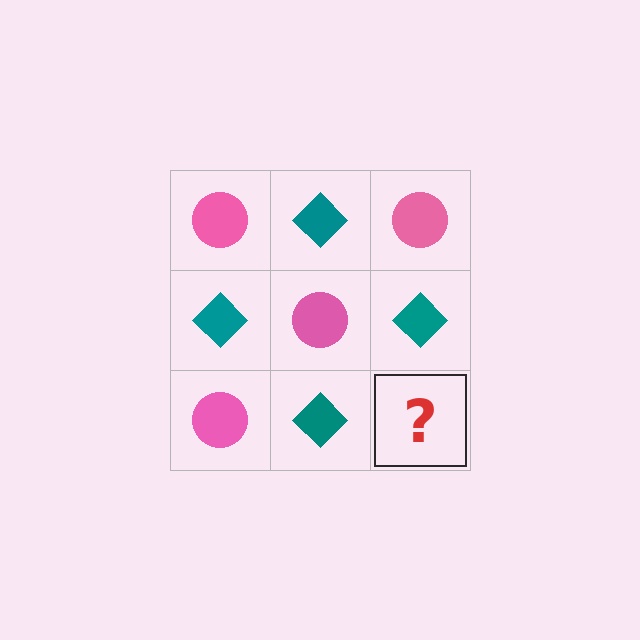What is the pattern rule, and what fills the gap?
The rule is that it alternates pink circle and teal diamond in a checkerboard pattern. The gap should be filled with a pink circle.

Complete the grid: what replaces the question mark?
The question mark should be replaced with a pink circle.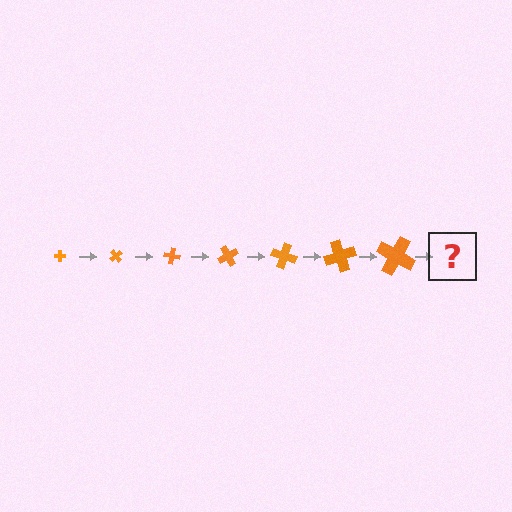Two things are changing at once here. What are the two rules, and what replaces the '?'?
The two rules are that the cross grows larger each step and it rotates 50 degrees each step. The '?' should be a cross, larger than the previous one and rotated 350 degrees from the start.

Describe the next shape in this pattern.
It should be a cross, larger than the previous one and rotated 350 degrees from the start.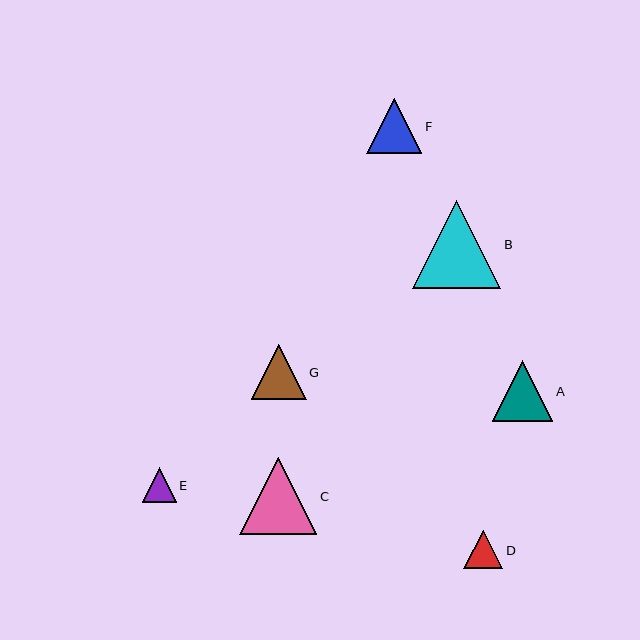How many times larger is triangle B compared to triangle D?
Triangle B is approximately 2.3 times the size of triangle D.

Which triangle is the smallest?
Triangle E is the smallest with a size of approximately 34 pixels.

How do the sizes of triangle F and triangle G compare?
Triangle F and triangle G are approximately the same size.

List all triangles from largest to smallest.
From largest to smallest: B, C, A, F, G, D, E.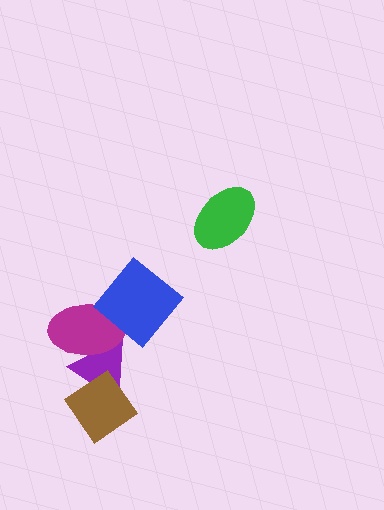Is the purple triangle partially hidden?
Yes, it is partially covered by another shape.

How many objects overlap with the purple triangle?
2 objects overlap with the purple triangle.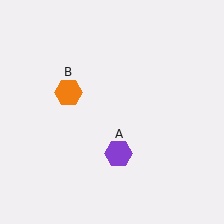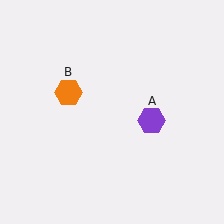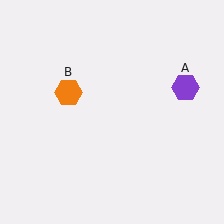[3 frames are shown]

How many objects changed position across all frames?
1 object changed position: purple hexagon (object A).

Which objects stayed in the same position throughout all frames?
Orange hexagon (object B) remained stationary.